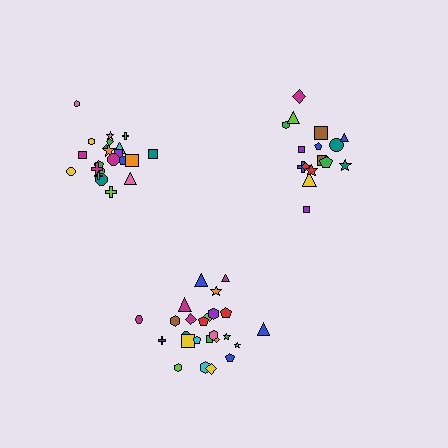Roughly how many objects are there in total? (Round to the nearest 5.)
Roughly 65 objects in total.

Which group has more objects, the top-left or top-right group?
The top-left group.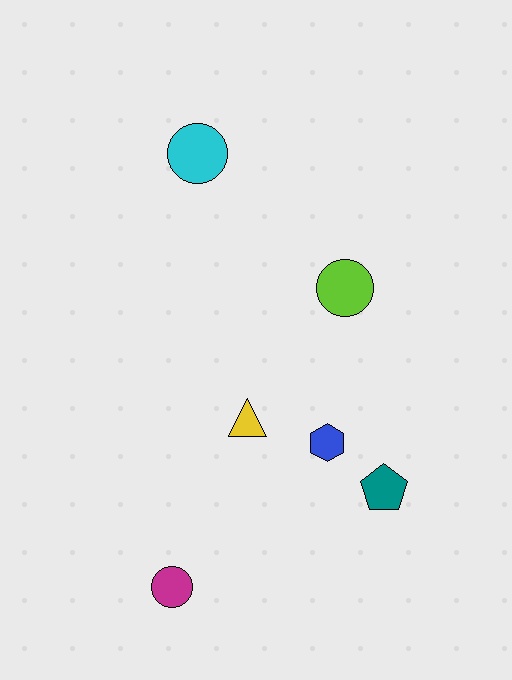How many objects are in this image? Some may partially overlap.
There are 6 objects.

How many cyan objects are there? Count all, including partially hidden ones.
There is 1 cyan object.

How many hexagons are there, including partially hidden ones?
There is 1 hexagon.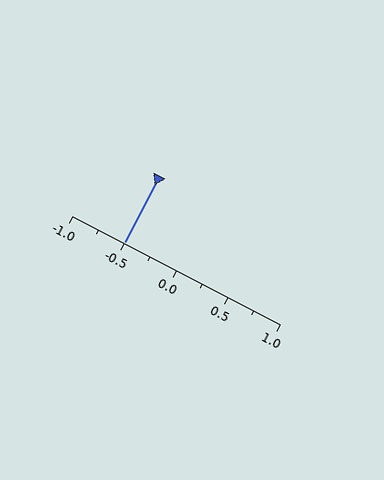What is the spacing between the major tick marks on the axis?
The major ticks are spaced 0.5 apart.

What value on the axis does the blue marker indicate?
The marker indicates approximately -0.5.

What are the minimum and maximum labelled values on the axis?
The axis runs from -1.0 to 1.0.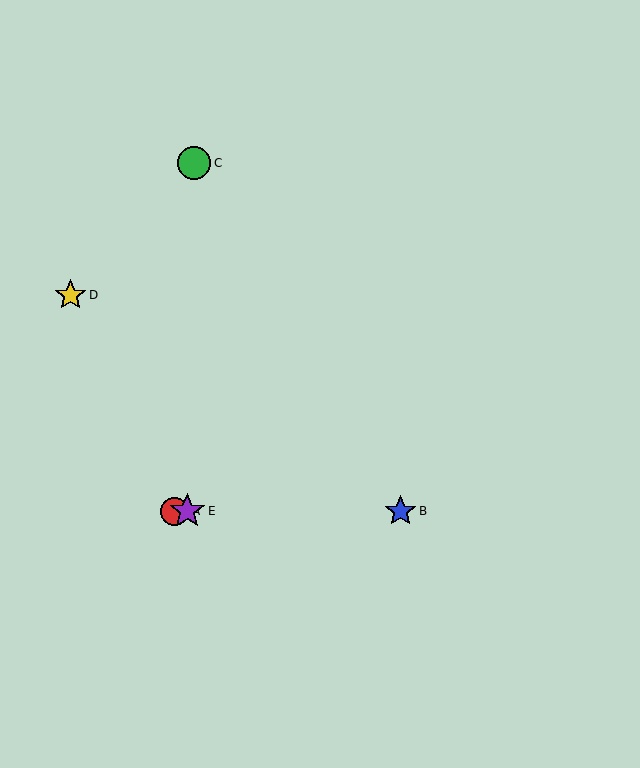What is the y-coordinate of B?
Object B is at y≈511.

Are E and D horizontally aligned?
No, E is at y≈511 and D is at y≈295.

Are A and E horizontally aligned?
Yes, both are at y≈511.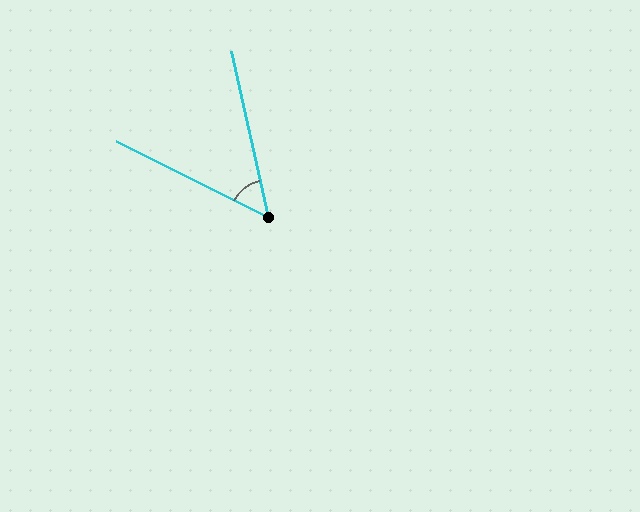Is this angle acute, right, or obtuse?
It is acute.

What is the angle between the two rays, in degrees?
Approximately 51 degrees.